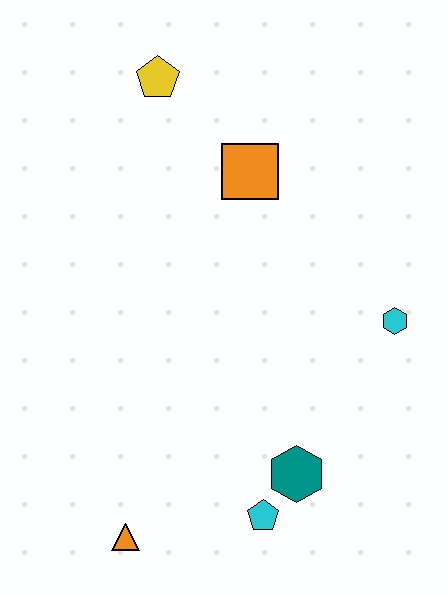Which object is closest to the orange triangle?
The cyan pentagon is closest to the orange triangle.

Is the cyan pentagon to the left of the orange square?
No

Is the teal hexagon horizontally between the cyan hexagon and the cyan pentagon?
Yes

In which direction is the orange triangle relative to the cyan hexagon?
The orange triangle is to the left of the cyan hexagon.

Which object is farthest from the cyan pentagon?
The yellow pentagon is farthest from the cyan pentagon.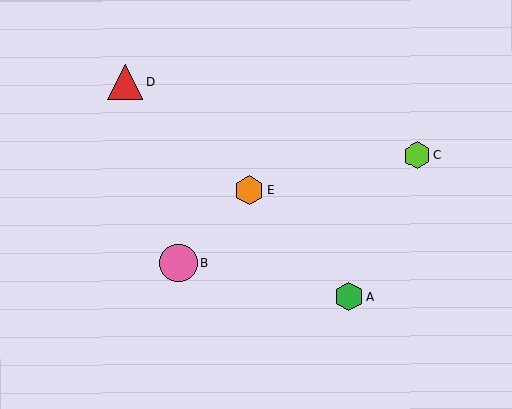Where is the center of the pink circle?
The center of the pink circle is at (179, 263).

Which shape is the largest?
The pink circle (labeled B) is the largest.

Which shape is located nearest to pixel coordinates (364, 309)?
The green hexagon (labeled A) at (349, 296) is nearest to that location.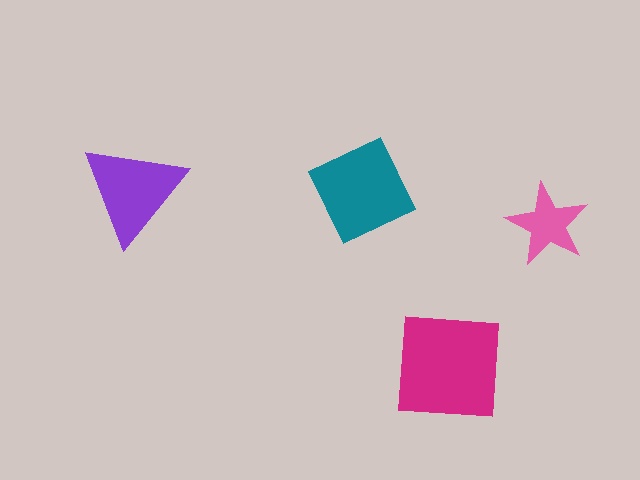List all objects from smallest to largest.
The pink star, the purple triangle, the teal diamond, the magenta square.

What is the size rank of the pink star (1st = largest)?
4th.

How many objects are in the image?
There are 4 objects in the image.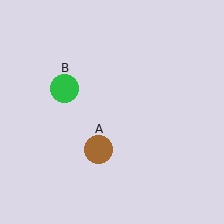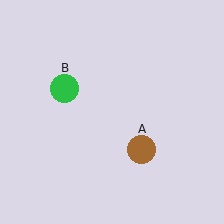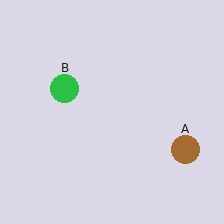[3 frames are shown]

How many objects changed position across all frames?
1 object changed position: brown circle (object A).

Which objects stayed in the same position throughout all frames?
Green circle (object B) remained stationary.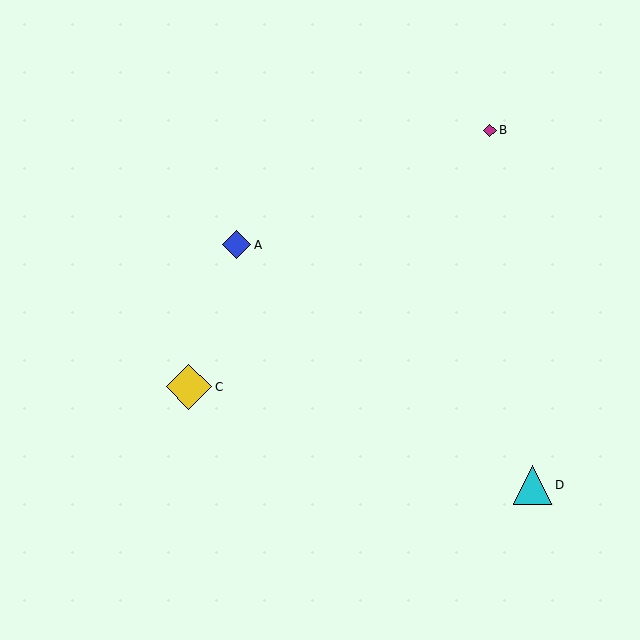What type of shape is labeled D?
Shape D is a cyan triangle.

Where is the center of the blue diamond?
The center of the blue diamond is at (237, 245).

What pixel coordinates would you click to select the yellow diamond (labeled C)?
Click at (189, 387) to select the yellow diamond C.